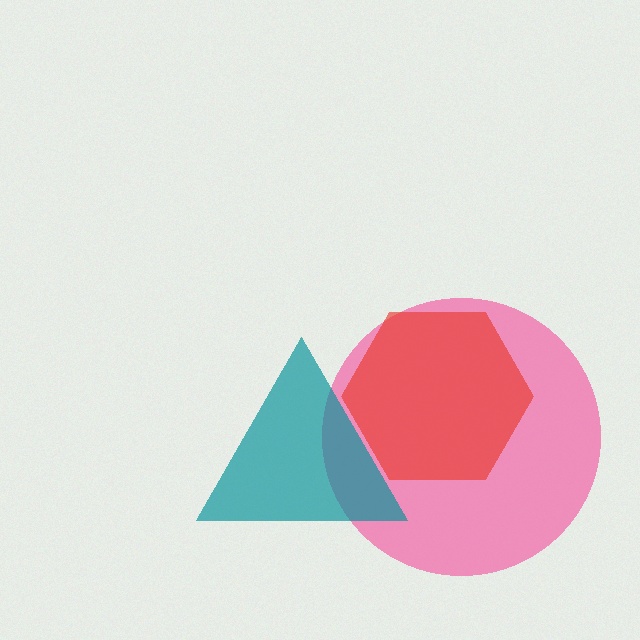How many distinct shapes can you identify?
There are 3 distinct shapes: a pink circle, a red hexagon, a teal triangle.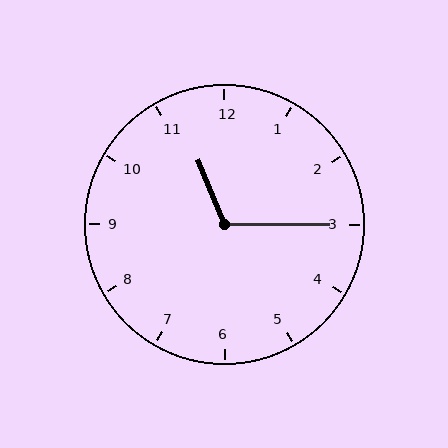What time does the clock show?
11:15.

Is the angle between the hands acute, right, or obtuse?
It is obtuse.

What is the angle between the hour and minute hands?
Approximately 112 degrees.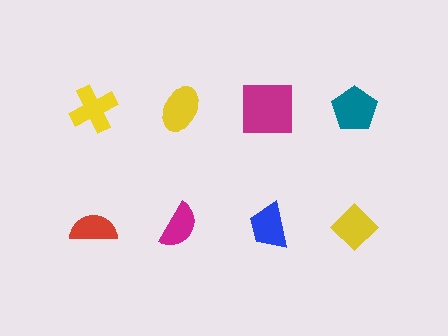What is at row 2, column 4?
A yellow diamond.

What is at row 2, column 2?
A magenta semicircle.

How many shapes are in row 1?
4 shapes.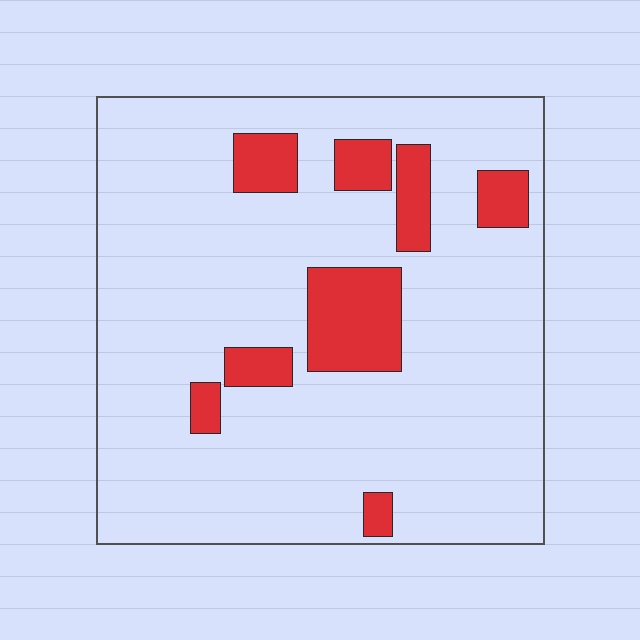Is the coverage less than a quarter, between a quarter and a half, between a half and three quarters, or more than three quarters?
Less than a quarter.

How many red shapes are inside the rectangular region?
8.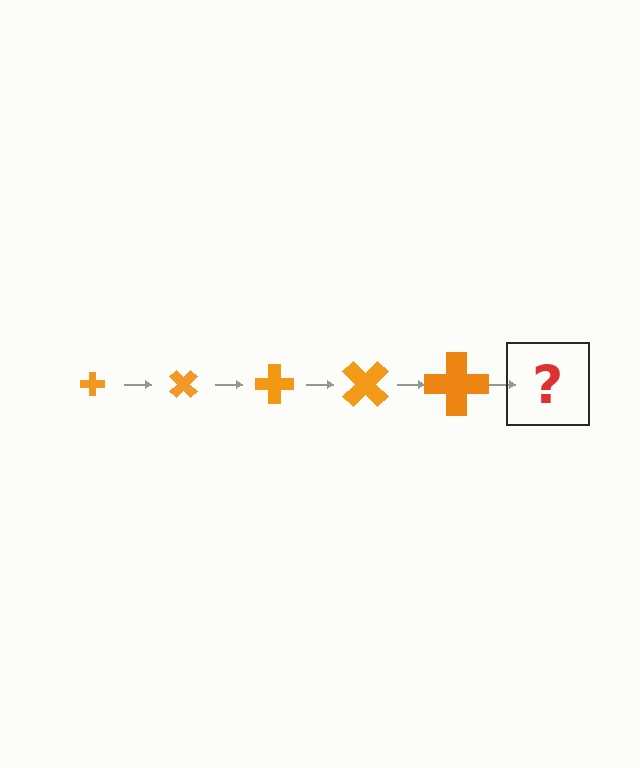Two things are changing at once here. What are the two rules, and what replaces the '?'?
The two rules are that the cross grows larger each step and it rotates 45 degrees each step. The '?' should be a cross, larger than the previous one and rotated 225 degrees from the start.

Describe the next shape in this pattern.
It should be a cross, larger than the previous one and rotated 225 degrees from the start.